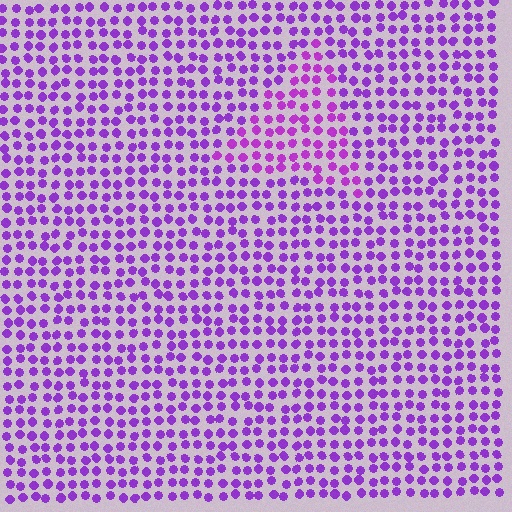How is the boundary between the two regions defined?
The boundary is defined purely by a slight shift in hue (about 17 degrees). Spacing, size, and orientation are identical on both sides.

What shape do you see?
I see a triangle.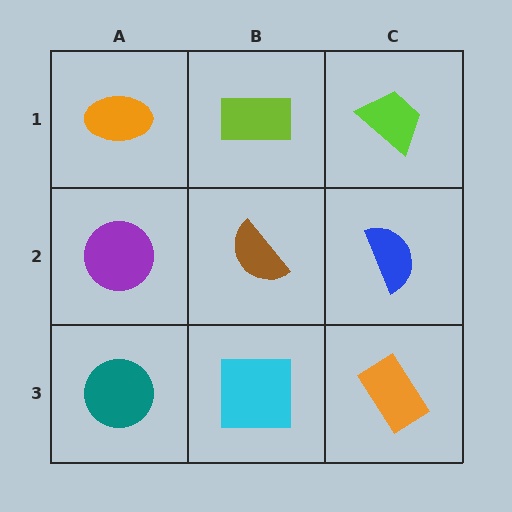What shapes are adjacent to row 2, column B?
A lime rectangle (row 1, column B), a cyan square (row 3, column B), a purple circle (row 2, column A), a blue semicircle (row 2, column C).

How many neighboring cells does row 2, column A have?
3.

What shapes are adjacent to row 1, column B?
A brown semicircle (row 2, column B), an orange ellipse (row 1, column A), a lime trapezoid (row 1, column C).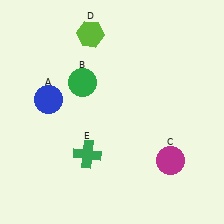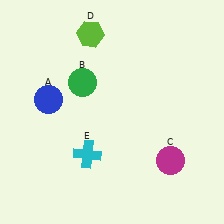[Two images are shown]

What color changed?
The cross (E) changed from green in Image 1 to cyan in Image 2.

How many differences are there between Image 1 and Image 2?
There is 1 difference between the two images.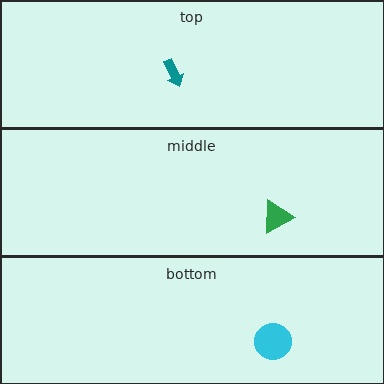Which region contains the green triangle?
The middle region.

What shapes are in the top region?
The teal arrow.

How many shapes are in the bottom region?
1.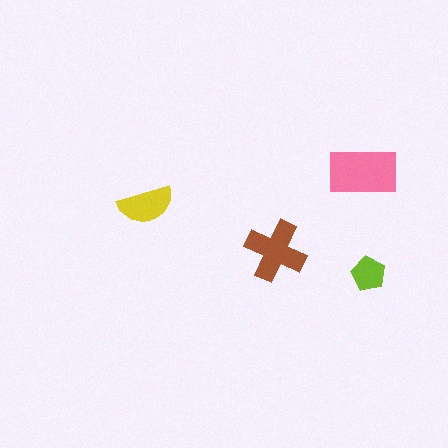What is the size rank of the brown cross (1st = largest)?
2nd.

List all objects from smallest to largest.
The lime pentagon, the yellow semicircle, the brown cross, the pink rectangle.